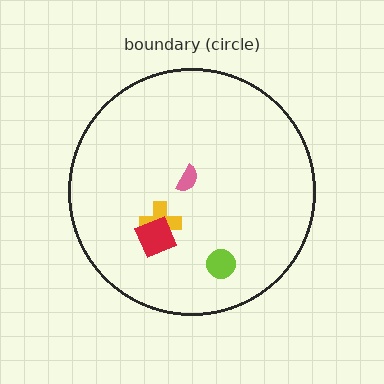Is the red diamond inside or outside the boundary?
Inside.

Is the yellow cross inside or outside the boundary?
Inside.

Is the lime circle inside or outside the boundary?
Inside.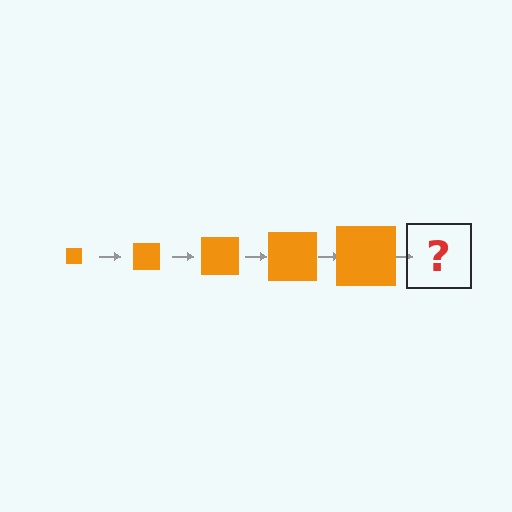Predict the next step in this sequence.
The next step is an orange square, larger than the previous one.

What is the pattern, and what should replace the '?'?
The pattern is that the square gets progressively larger each step. The '?' should be an orange square, larger than the previous one.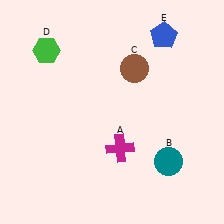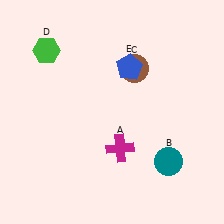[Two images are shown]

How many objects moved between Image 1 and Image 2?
1 object moved between the two images.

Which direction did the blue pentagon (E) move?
The blue pentagon (E) moved left.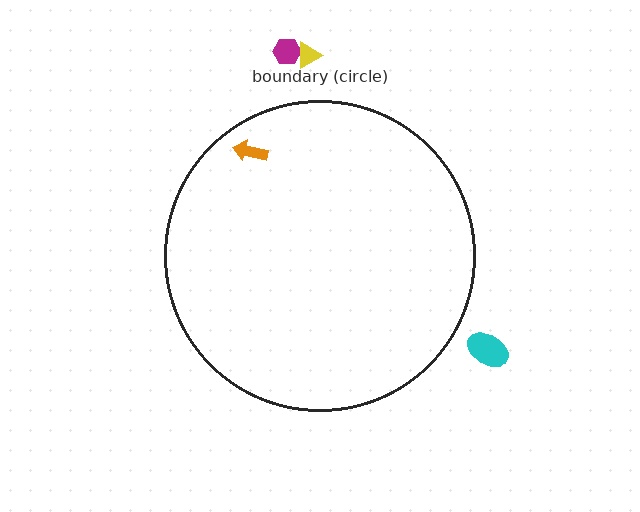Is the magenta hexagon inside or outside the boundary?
Outside.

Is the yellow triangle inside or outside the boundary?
Outside.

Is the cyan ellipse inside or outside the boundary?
Outside.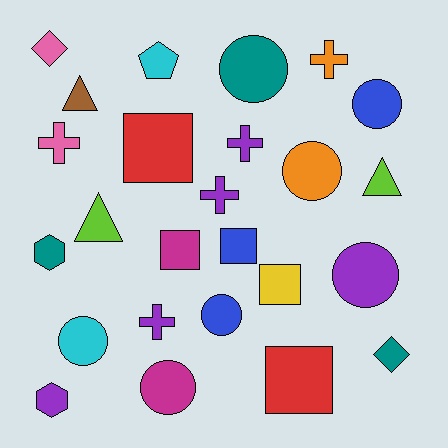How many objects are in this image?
There are 25 objects.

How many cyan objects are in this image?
There are 2 cyan objects.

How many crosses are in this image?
There are 5 crosses.